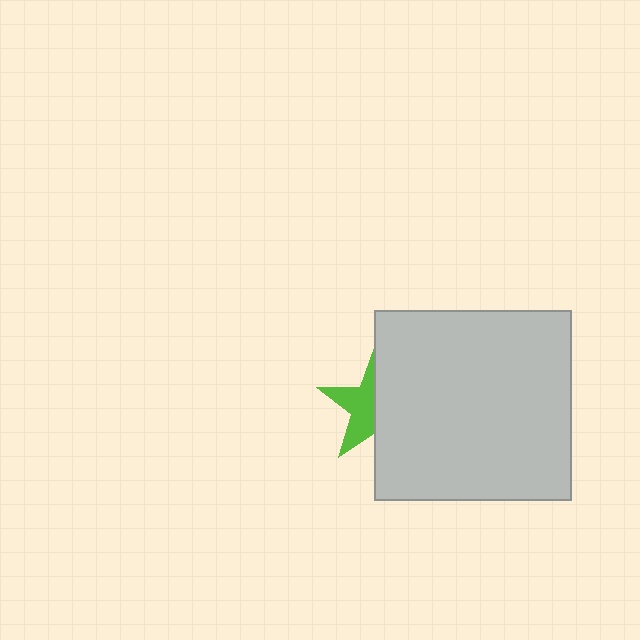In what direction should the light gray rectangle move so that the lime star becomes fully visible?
The light gray rectangle should move right. That is the shortest direction to clear the overlap and leave the lime star fully visible.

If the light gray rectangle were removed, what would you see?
You would see the complete lime star.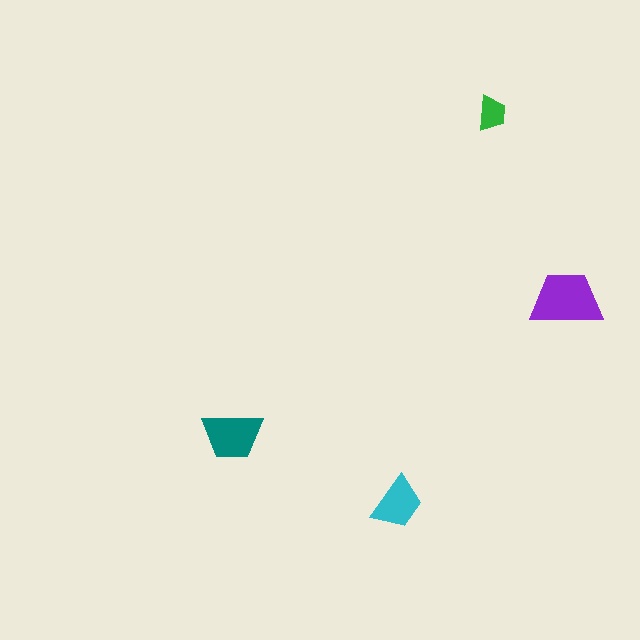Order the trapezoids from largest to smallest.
the purple one, the teal one, the cyan one, the green one.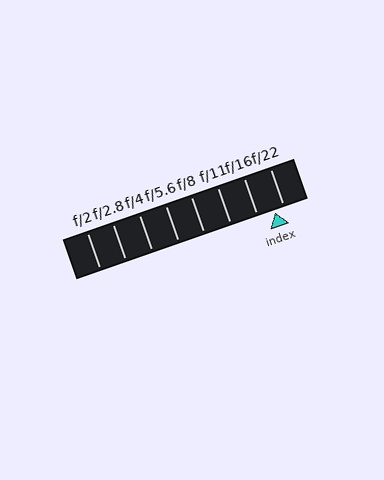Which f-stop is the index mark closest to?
The index mark is closest to f/22.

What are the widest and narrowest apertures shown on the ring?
The widest aperture shown is f/2 and the narrowest is f/22.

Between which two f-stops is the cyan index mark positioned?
The index mark is between f/16 and f/22.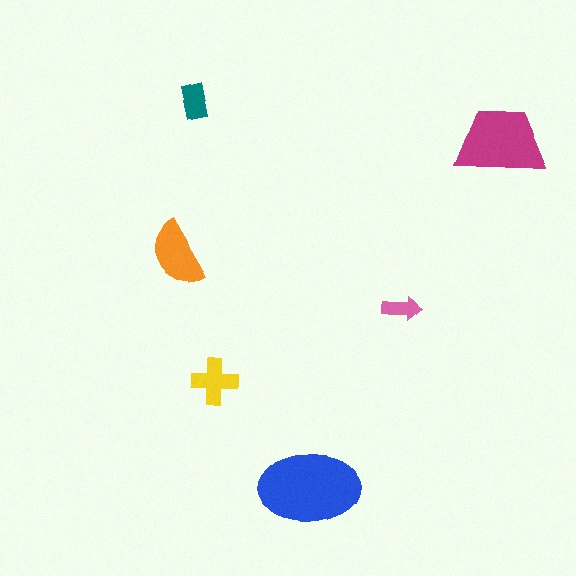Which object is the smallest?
The pink arrow.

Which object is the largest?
The blue ellipse.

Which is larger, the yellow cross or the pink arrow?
The yellow cross.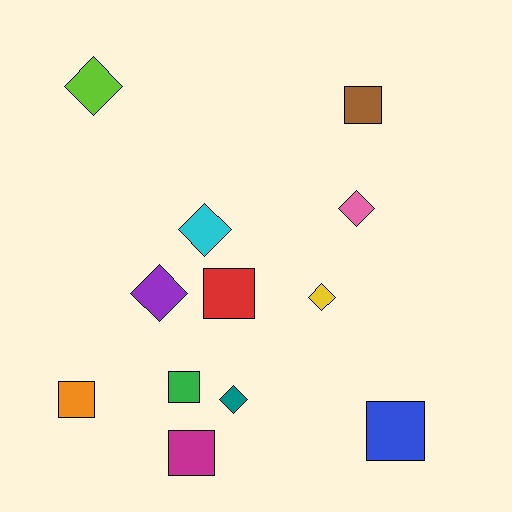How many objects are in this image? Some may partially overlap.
There are 12 objects.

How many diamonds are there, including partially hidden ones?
There are 6 diamonds.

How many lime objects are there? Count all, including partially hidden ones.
There is 1 lime object.